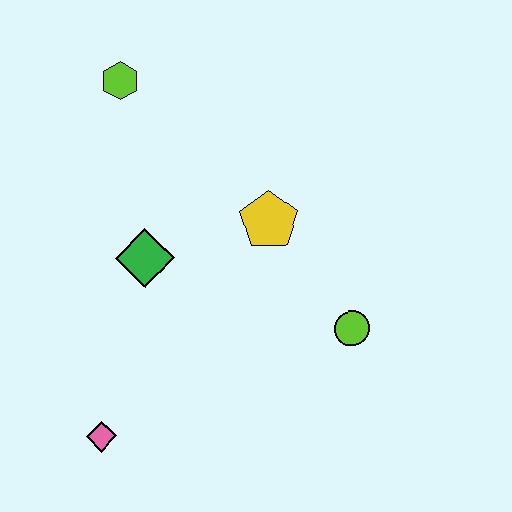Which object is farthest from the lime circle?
The lime hexagon is farthest from the lime circle.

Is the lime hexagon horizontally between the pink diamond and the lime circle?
Yes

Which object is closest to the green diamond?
The yellow pentagon is closest to the green diamond.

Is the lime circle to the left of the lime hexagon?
No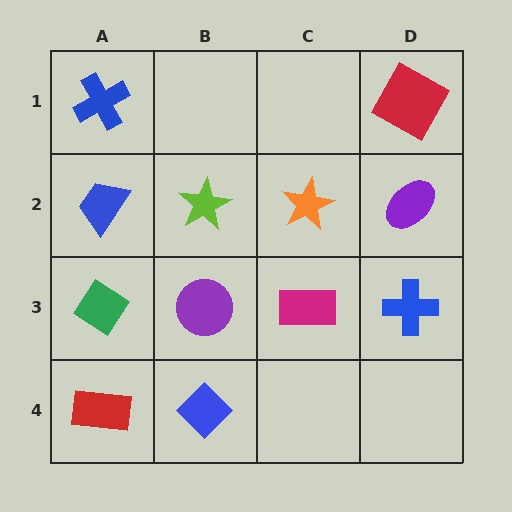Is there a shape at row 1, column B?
No, that cell is empty.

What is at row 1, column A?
A blue cross.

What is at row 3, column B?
A purple circle.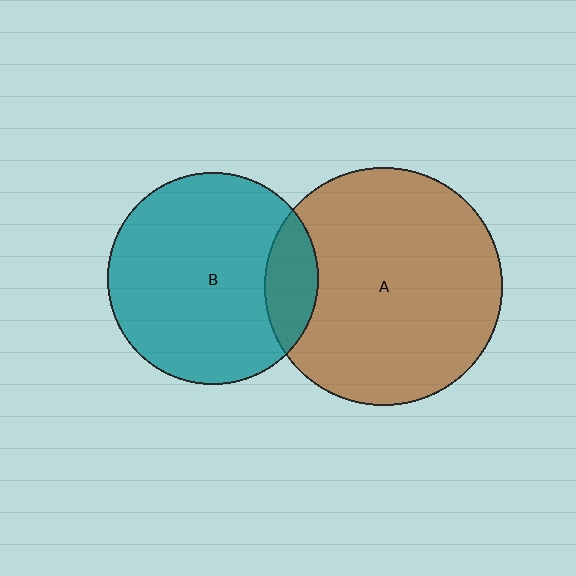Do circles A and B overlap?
Yes.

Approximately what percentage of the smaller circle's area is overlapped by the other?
Approximately 15%.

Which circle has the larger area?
Circle A (brown).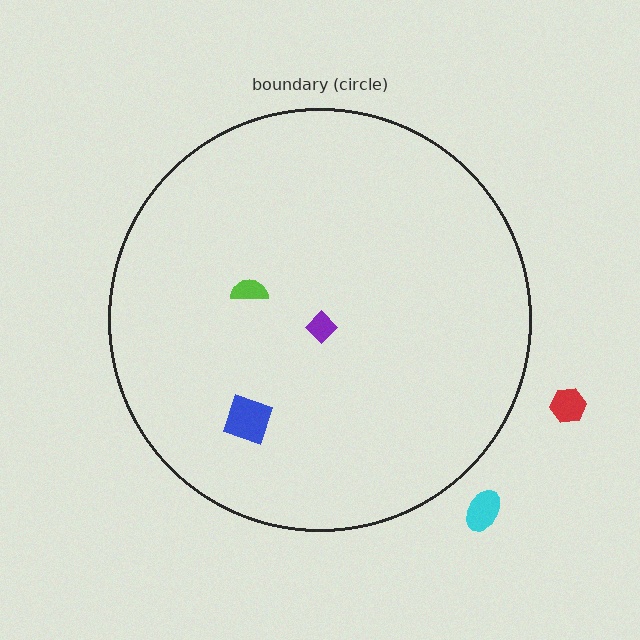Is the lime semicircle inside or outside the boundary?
Inside.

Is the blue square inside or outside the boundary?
Inside.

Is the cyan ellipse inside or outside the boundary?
Outside.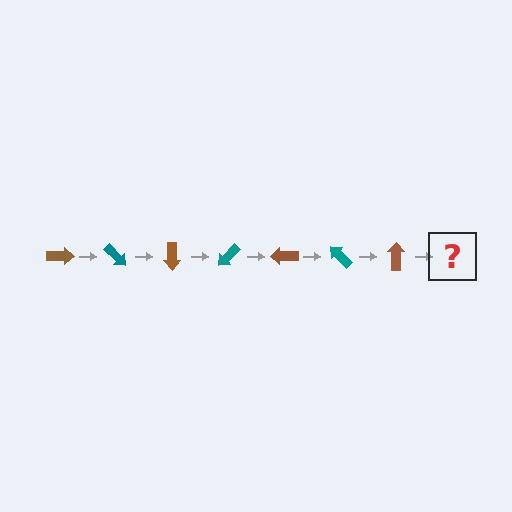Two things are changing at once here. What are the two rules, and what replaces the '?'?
The two rules are that it rotates 45 degrees each step and the color cycles through brown and teal. The '?' should be a teal arrow, rotated 315 degrees from the start.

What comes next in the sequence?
The next element should be a teal arrow, rotated 315 degrees from the start.